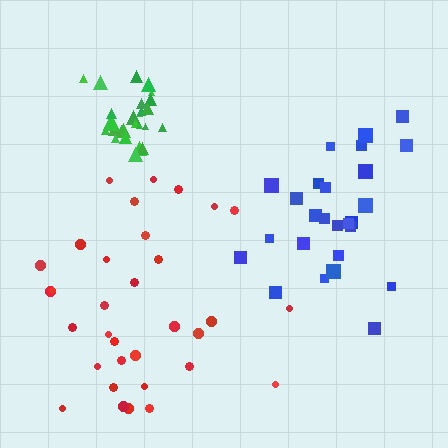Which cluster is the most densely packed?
Green.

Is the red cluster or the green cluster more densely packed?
Green.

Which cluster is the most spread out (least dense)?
Red.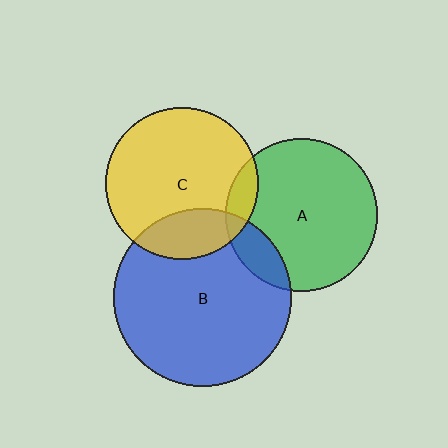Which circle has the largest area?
Circle B (blue).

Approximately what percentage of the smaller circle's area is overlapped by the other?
Approximately 10%.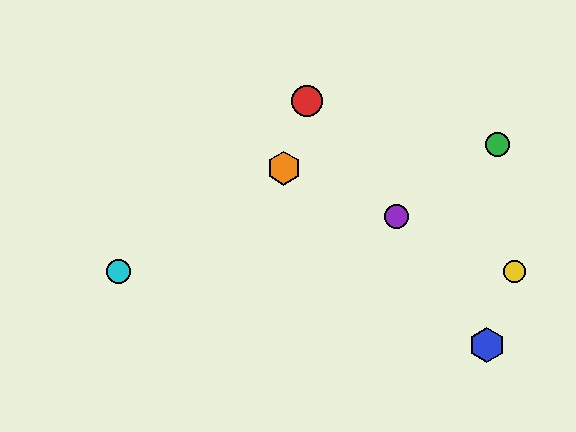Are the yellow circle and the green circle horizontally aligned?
No, the yellow circle is at y≈271 and the green circle is at y≈144.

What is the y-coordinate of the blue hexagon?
The blue hexagon is at y≈345.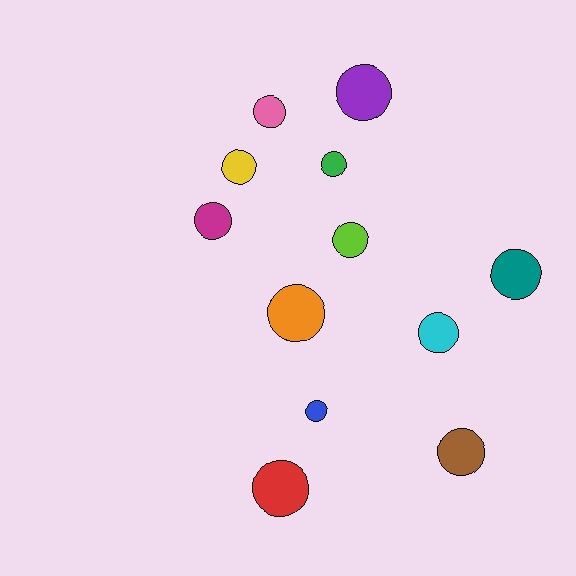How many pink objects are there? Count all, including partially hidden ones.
There is 1 pink object.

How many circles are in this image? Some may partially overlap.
There are 12 circles.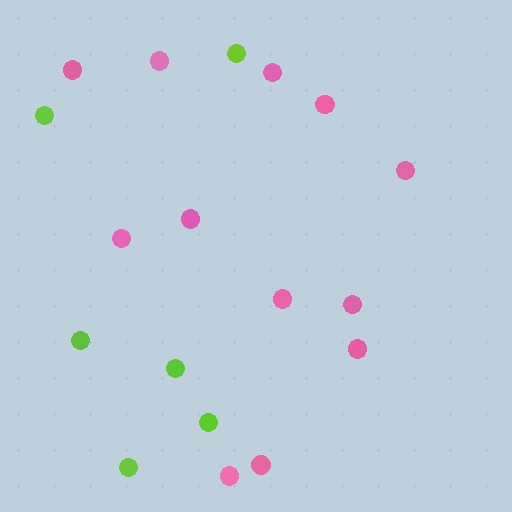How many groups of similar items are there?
There are 2 groups: one group of pink circles (12) and one group of lime circles (6).